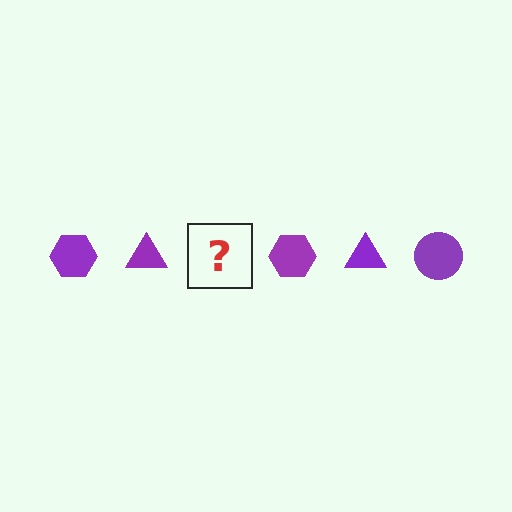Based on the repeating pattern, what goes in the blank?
The blank should be a purple circle.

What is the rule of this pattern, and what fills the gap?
The rule is that the pattern cycles through hexagon, triangle, circle shapes in purple. The gap should be filled with a purple circle.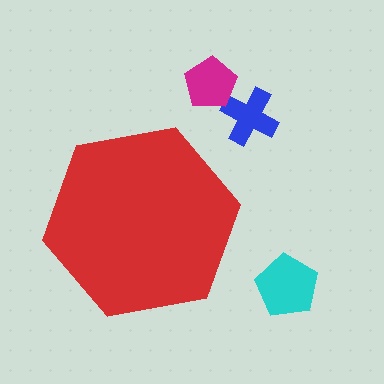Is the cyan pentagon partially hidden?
No, the cyan pentagon is fully visible.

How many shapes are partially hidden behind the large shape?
0 shapes are partially hidden.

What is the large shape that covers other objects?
A red hexagon.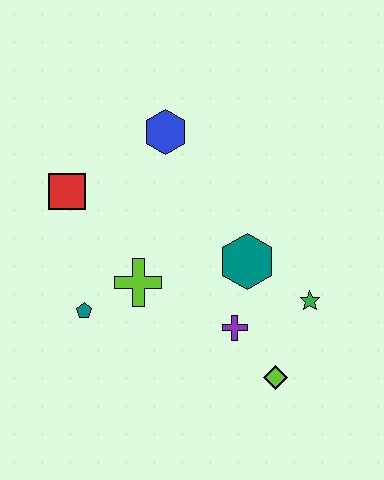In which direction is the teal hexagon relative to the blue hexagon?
The teal hexagon is below the blue hexagon.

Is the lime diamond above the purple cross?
No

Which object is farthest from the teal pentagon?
The green star is farthest from the teal pentagon.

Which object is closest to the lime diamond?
The purple cross is closest to the lime diamond.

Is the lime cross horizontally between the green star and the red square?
Yes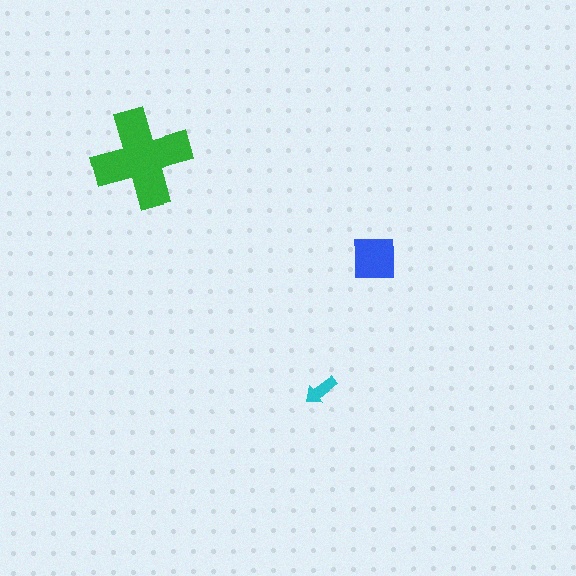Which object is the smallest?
The cyan arrow.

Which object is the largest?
The green cross.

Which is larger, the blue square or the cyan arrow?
The blue square.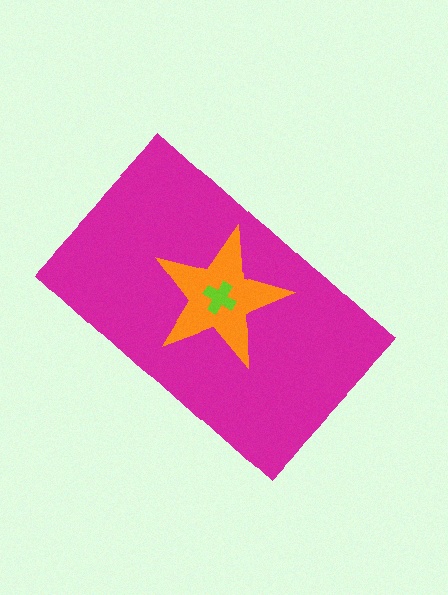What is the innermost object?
The lime cross.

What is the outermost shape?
The magenta rectangle.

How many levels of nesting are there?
3.